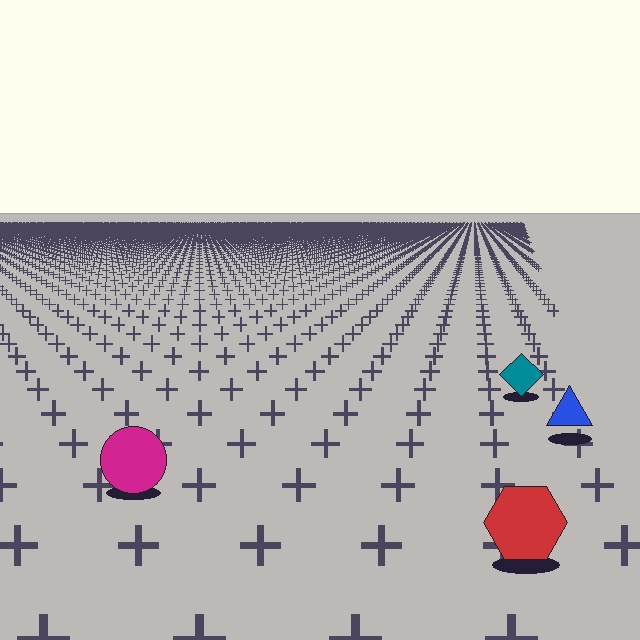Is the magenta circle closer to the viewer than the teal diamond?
Yes. The magenta circle is closer — you can tell from the texture gradient: the ground texture is coarser near it.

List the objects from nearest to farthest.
From nearest to farthest: the red hexagon, the magenta circle, the blue triangle, the teal diamond.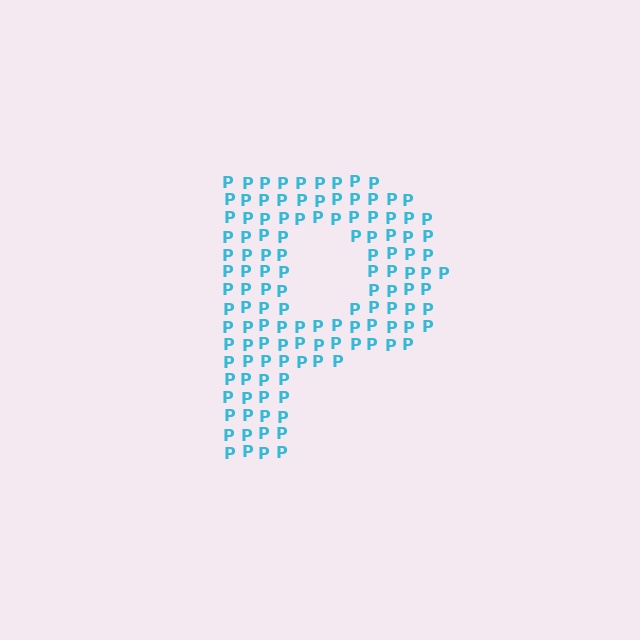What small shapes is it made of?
It is made of small letter P's.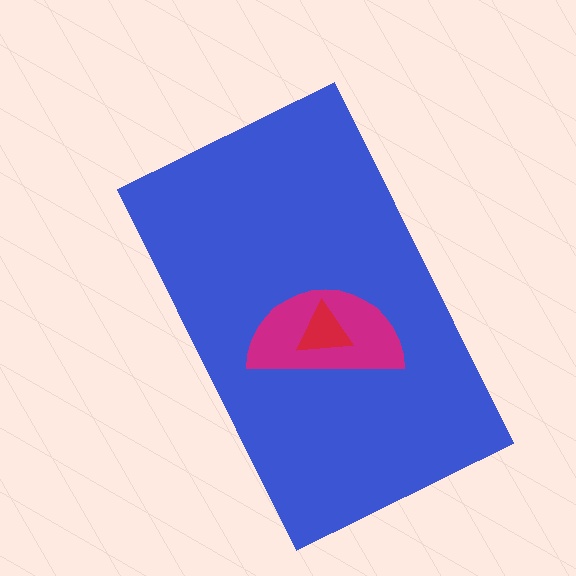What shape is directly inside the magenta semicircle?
The red triangle.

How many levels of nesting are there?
3.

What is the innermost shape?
The red triangle.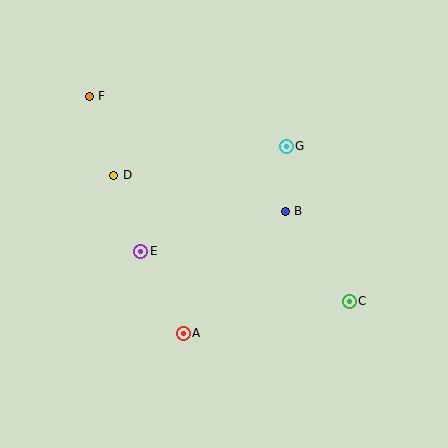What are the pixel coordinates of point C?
Point C is at (349, 301).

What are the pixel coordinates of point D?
Point D is at (114, 175).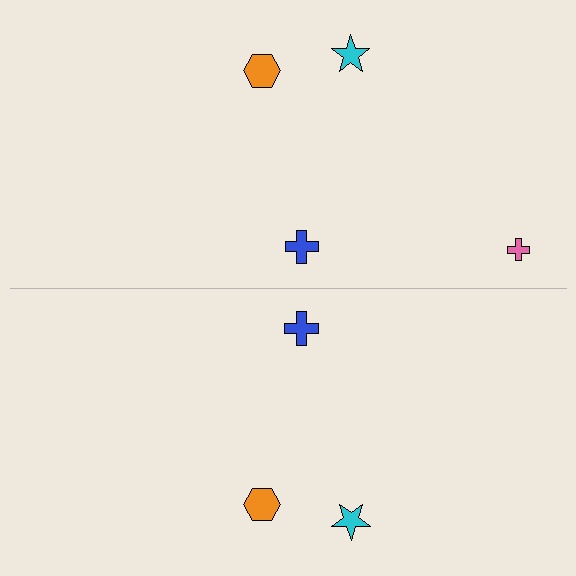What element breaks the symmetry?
A pink cross is missing from the bottom side.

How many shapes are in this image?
There are 7 shapes in this image.